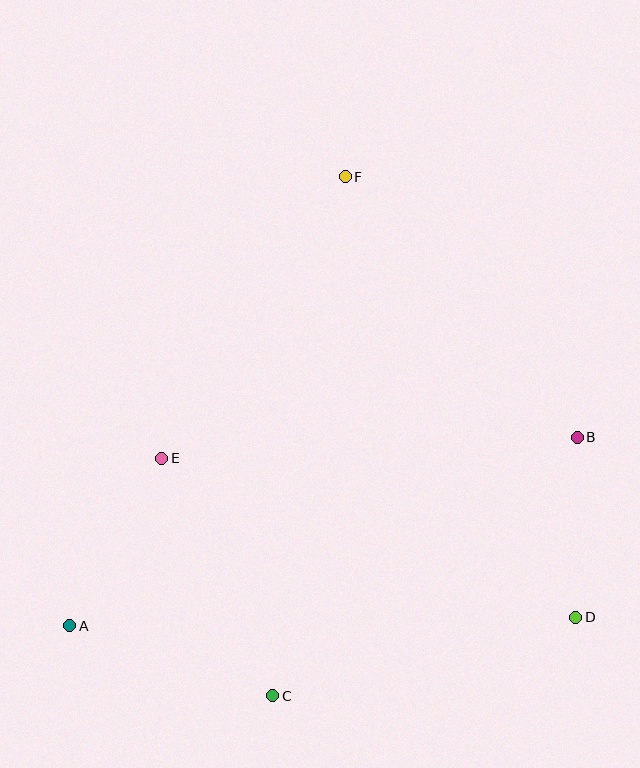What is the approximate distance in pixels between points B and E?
The distance between B and E is approximately 416 pixels.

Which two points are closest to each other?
Points B and D are closest to each other.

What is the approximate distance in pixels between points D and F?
The distance between D and F is approximately 497 pixels.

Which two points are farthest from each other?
Points A and B are farthest from each other.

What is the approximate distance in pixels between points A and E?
The distance between A and E is approximately 191 pixels.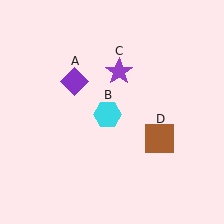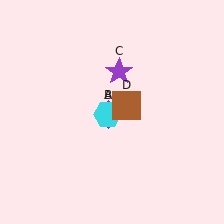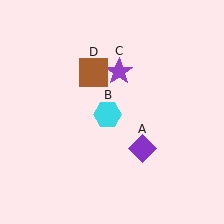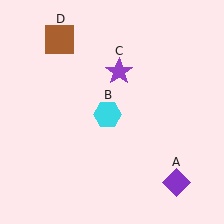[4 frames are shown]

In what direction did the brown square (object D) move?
The brown square (object D) moved up and to the left.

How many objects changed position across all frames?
2 objects changed position: purple diamond (object A), brown square (object D).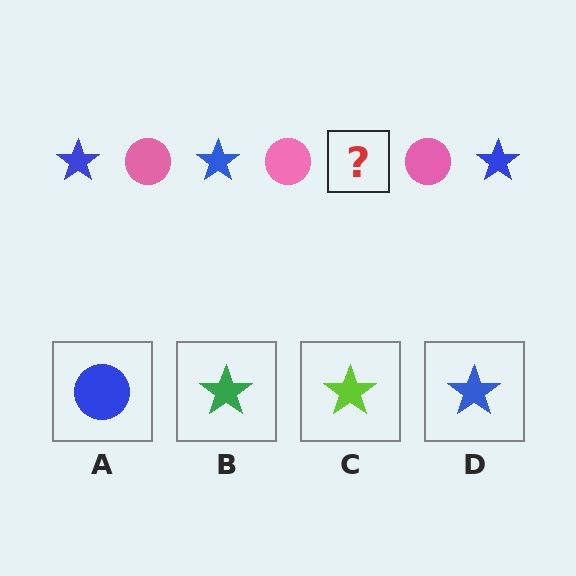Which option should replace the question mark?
Option D.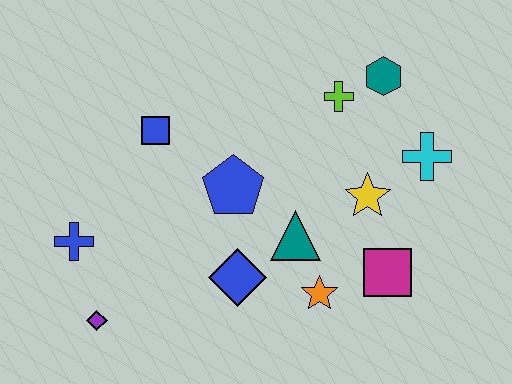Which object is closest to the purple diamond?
The blue cross is closest to the purple diamond.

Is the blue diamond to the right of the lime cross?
No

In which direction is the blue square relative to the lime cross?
The blue square is to the left of the lime cross.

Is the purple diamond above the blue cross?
No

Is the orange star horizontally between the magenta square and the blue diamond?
Yes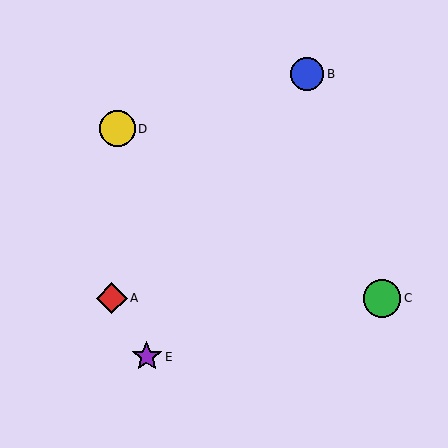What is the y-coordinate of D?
Object D is at y≈129.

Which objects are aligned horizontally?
Objects A, C are aligned horizontally.